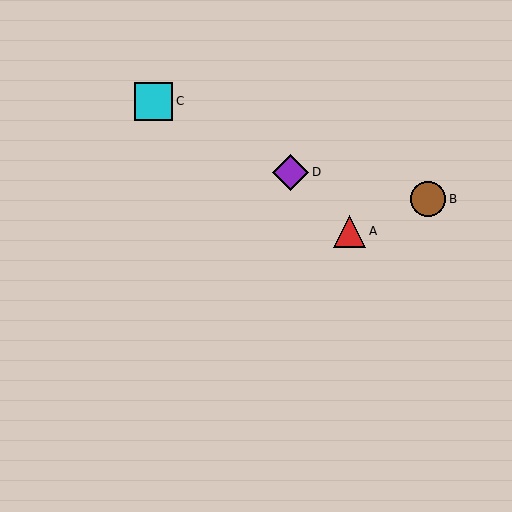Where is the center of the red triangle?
The center of the red triangle is at (350, 231).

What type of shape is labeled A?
Shape A is a red triangle.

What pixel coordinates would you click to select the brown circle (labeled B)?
Click at (428, 199) to select the brown circle B.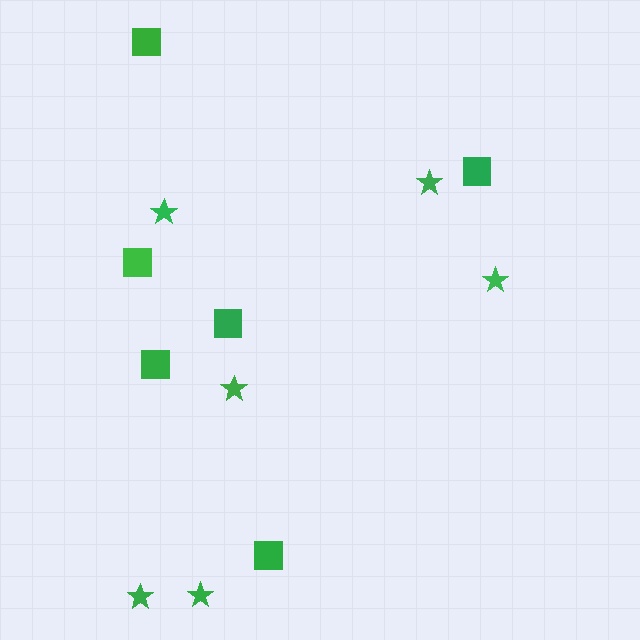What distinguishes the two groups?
There are 2 groups: one group of squares (6) and one group of stars (6).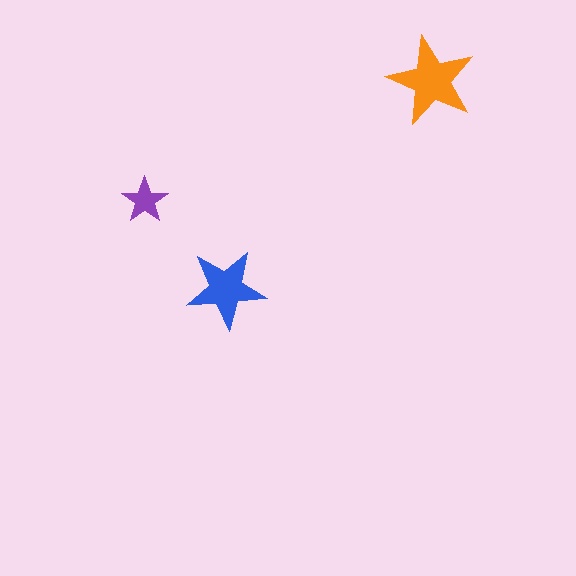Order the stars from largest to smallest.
the orange one, the blue one, the purple one.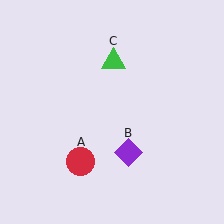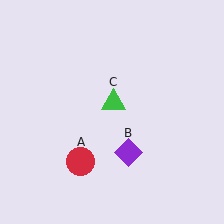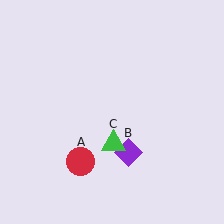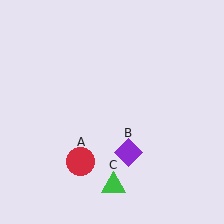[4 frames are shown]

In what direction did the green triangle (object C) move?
The green triangle (object C) moved down.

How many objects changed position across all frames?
1 object changed position: green triangle (object C).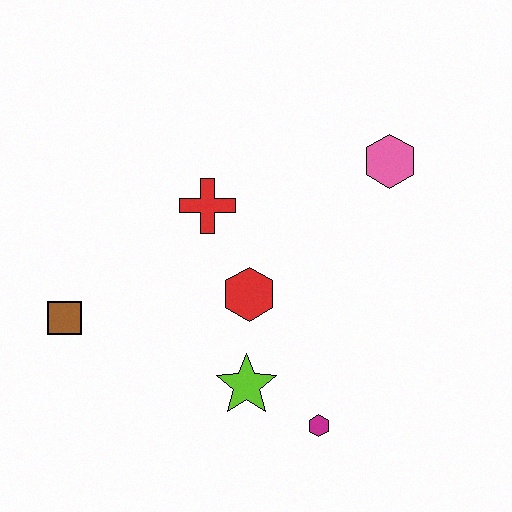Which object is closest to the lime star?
The magenta hexagon is closest to the lime star.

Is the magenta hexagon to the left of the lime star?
No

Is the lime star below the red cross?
Yes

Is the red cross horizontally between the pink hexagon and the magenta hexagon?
No